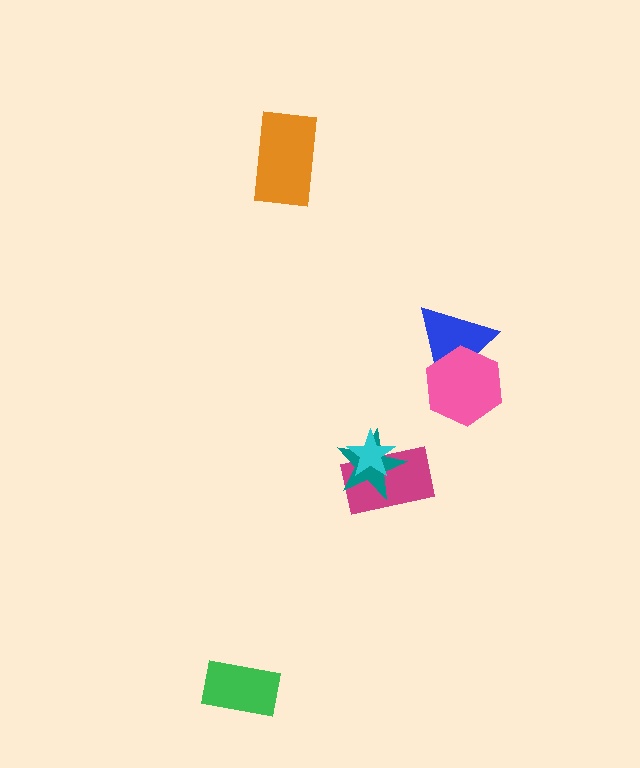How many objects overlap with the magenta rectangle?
2 objects overlap with the magenta rectangle.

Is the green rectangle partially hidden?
No, no other shape covers it.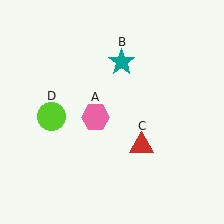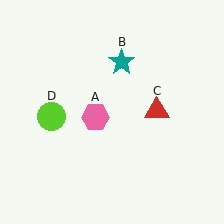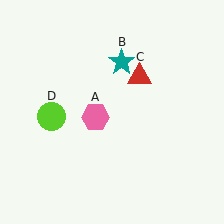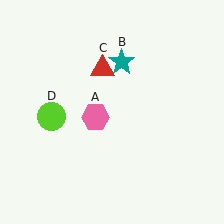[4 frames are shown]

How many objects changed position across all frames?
1 object changed position: red triangle (object C).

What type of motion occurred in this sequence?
The red triangle (object C) rotated counterclockwise around the center of the scene.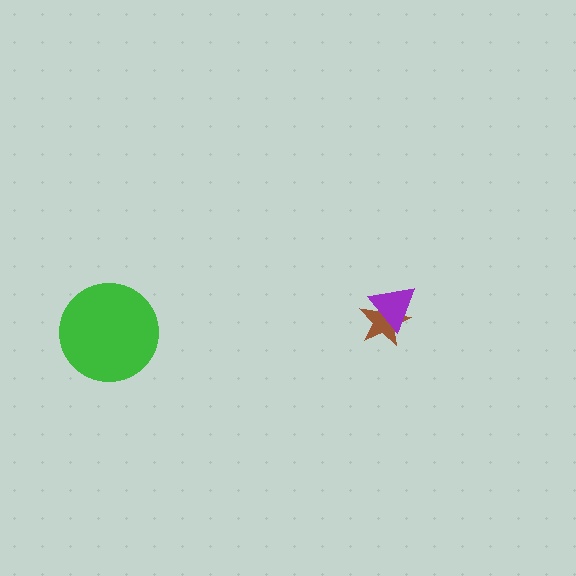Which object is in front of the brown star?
The purple triangle is in front of the brown star.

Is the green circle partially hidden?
No, no other shape covers it.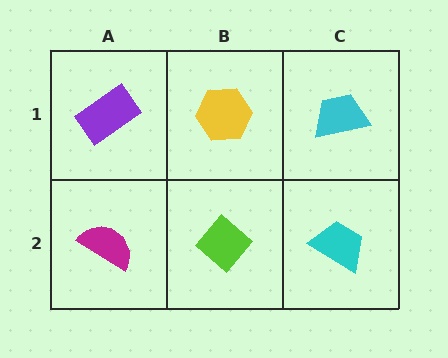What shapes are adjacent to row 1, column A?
A magenta semicircle (row 2, column A), a yellow hexagon (row 1, column B).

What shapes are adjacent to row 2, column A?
A purple rectangle (row 1, column A), a lime diamond (row 2, column B).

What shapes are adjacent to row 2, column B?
A yellow hexagon (row 1, column B), a magenta semicircle (row 2, column A), a cyan trapezoid (row 2, column C).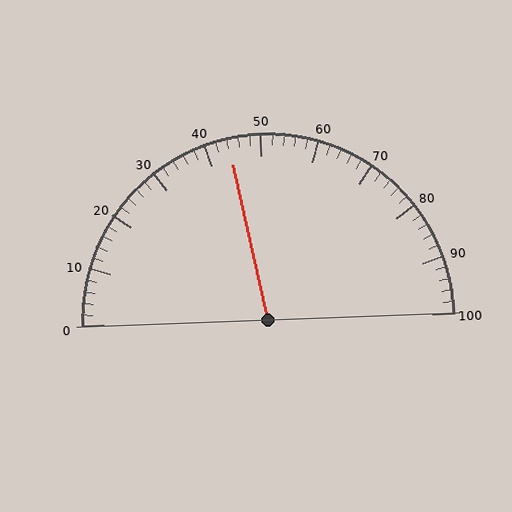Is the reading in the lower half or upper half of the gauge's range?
The reading is in the lower half of the range (0 to 100).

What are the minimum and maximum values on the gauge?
The gauge ranges from 0 to 100.